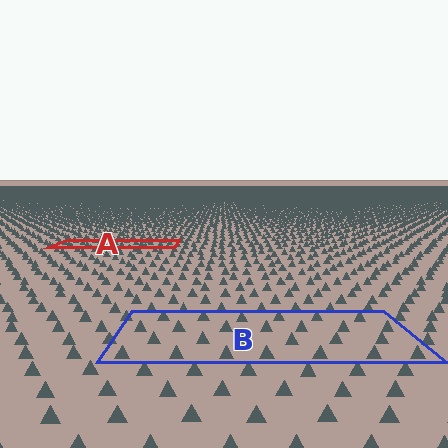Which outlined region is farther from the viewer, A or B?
Region A is farther from the viewer — the texture elements inside it appear smaller and more densely packed.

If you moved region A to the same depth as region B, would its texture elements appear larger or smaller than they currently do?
They would appear larger. At a closer depth, the same texture elements are projected at a bigger on-screen size.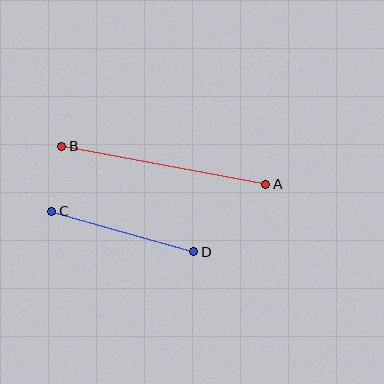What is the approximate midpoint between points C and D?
The midpoint is at approximately (123, 231) pixels.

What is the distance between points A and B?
The distance is approximately 208 pixels.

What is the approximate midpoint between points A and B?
The midpoint is at approximately (164, 165) pixels.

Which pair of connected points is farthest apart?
Points A and B are farthest apart.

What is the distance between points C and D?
The distance is approximately 148 pixels.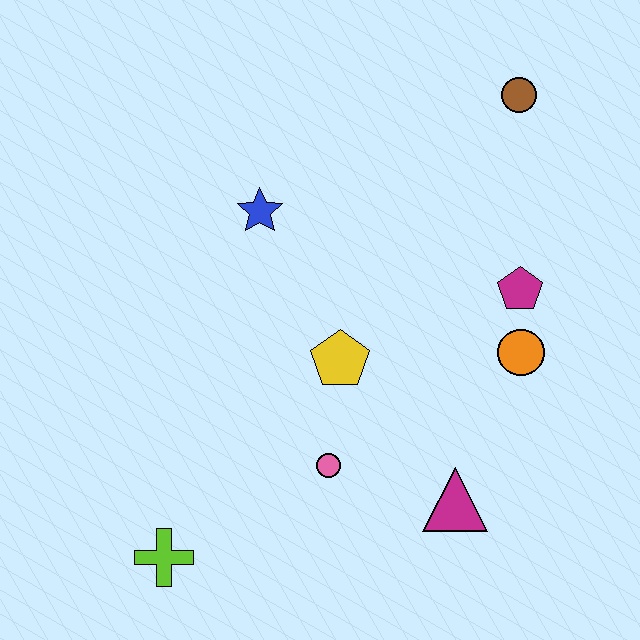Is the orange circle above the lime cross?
Yes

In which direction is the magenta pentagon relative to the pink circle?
The magenta pentagon is to the right of the pink circle.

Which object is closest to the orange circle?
The magenta pentagon is closest to the orange circle.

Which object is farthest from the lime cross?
The brown circle is farthest from the lime cross.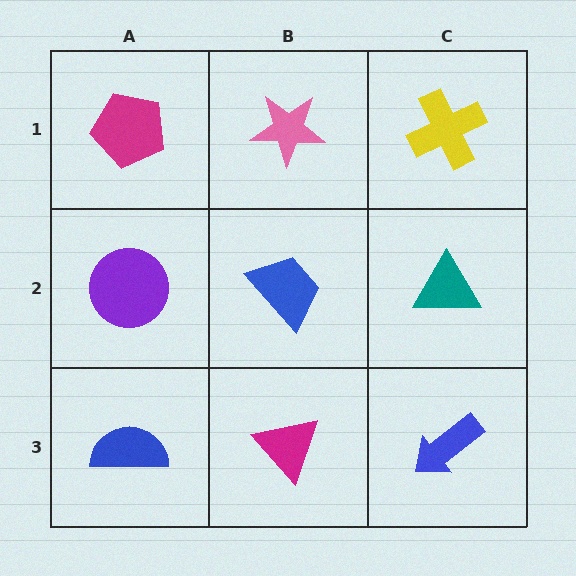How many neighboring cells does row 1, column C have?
2.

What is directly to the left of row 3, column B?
A blue semicircle.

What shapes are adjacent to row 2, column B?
A pink star (row 1, column B), a magenta triangle (row 3, column B), a purple circle (row 2, column A), a teal triangle (row 2, column C).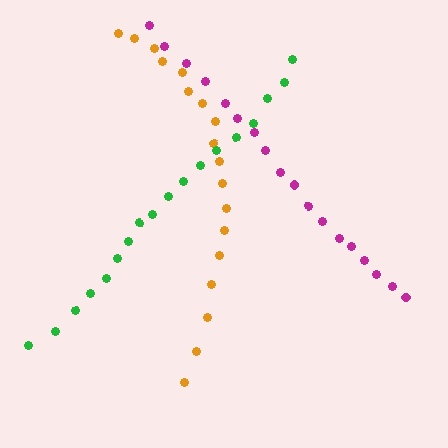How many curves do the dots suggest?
There are 3 distinct paths.